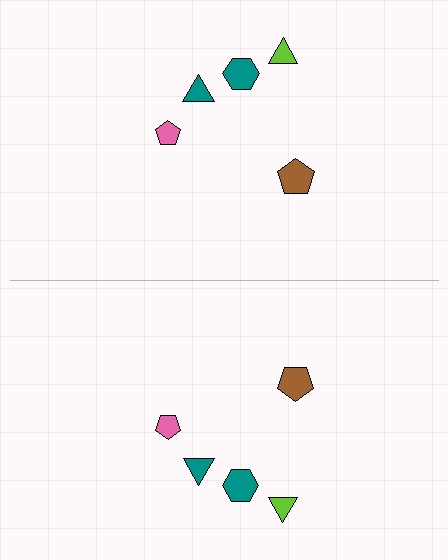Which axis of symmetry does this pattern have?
The pattern has a horizontal axis of symmetry running through the center of the image.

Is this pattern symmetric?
Yes, this pattern has bilateral (reflection) symmetry.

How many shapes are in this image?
There are 10 shapes in this image.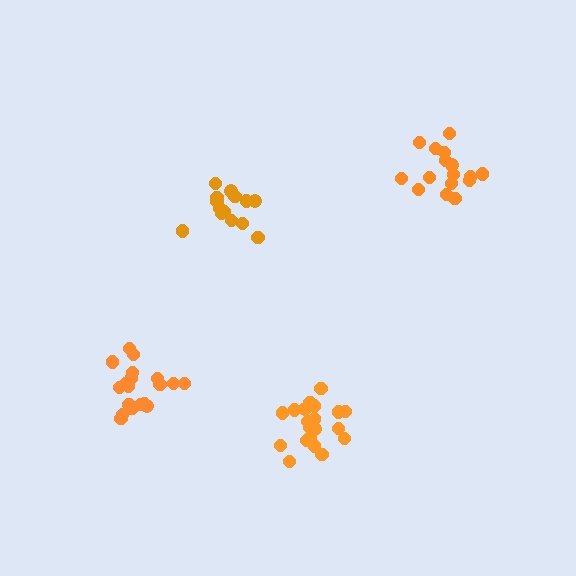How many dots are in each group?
Group 1: 16 dots, Group 2: 14 dots, Group 3: 20 dots, Group 4: 19 dots (69 total).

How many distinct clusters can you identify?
There are 4 distinct clusters.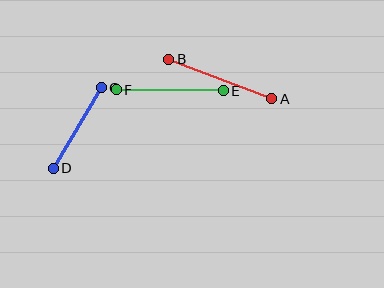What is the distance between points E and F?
The distance is approximately 107 pixels.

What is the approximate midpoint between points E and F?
The midpoint is at approximately (170, 90) pixels.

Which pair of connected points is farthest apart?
Points A and B are farthest apart.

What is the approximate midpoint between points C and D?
The midpoint is at approximately (77, 128) pixels.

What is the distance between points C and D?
The distance is approximately 93 pixels.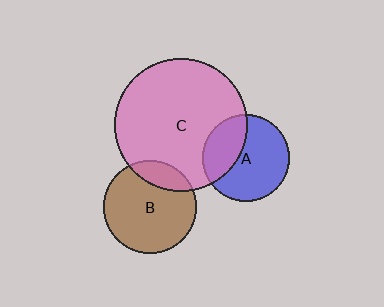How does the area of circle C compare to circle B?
Approximately 2.0 times.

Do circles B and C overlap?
Yes.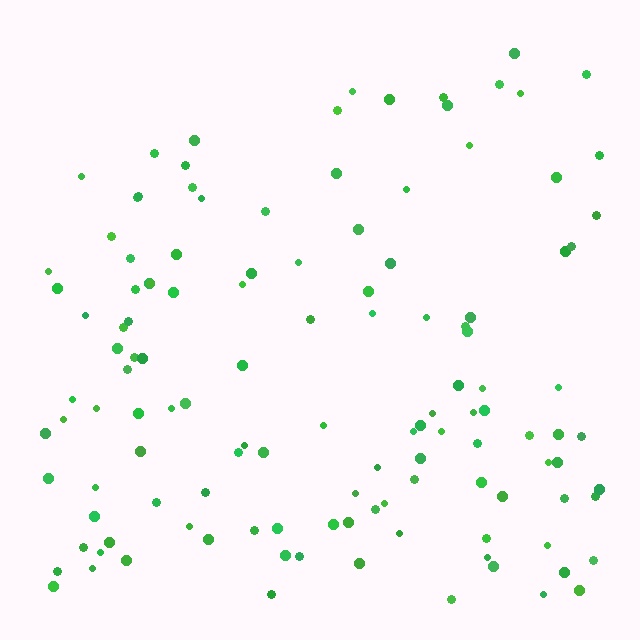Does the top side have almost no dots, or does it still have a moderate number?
Still a moderate number, just noticeably fewer than the bottom.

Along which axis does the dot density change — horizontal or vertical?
Vertical.